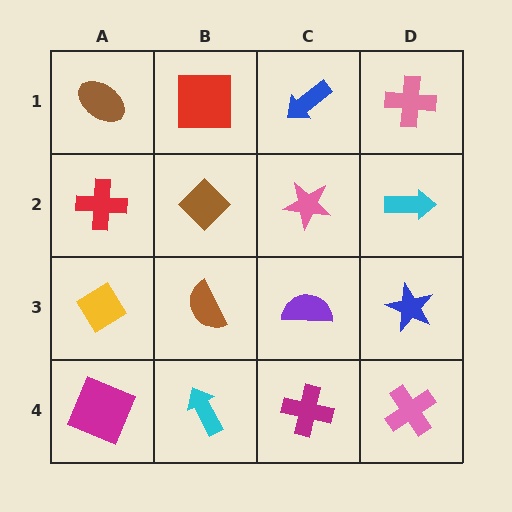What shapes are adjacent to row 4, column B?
A brown semicircle (row 3, column B), a magenta square (row 4, column A), a magenta cross (row 4, column C).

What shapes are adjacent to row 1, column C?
A pink star (row 2, column C), a red square (row 1, column B), a pink cross (row 1, column D).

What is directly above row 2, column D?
A pink cross.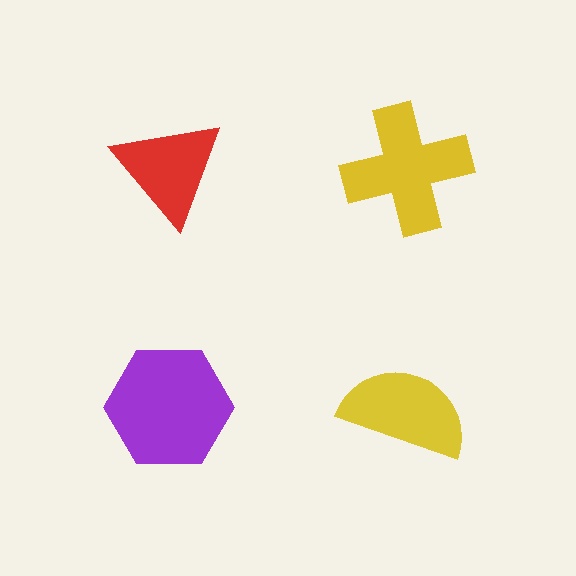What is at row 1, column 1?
A red triangle.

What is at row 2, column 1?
A purple hexagon.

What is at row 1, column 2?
A yellow cross.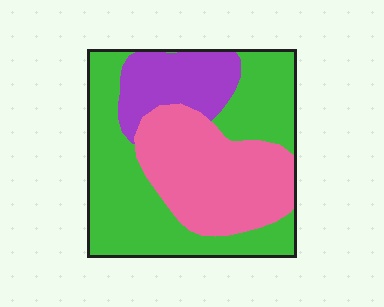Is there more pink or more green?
Green.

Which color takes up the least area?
Purple, at roughly 15%.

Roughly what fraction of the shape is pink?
Pink covers roughly 35% of the shape.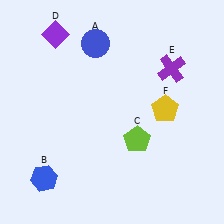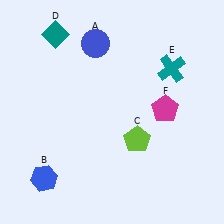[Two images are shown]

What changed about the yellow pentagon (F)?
In Image 1, F is yellow. In Image 2, it changed to magenta.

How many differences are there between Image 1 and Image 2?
There are 3 differences between the two images.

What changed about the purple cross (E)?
In Image 1, E is purple. In Image 2, it changed to teal.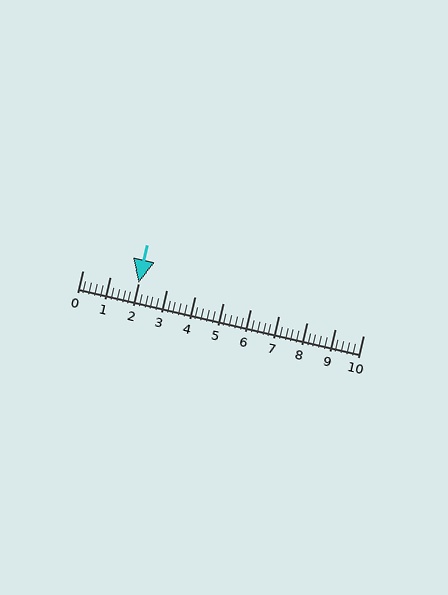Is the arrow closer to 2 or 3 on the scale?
The arrow is closer to 2.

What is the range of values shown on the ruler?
The ruler shows values from 0 to 10.